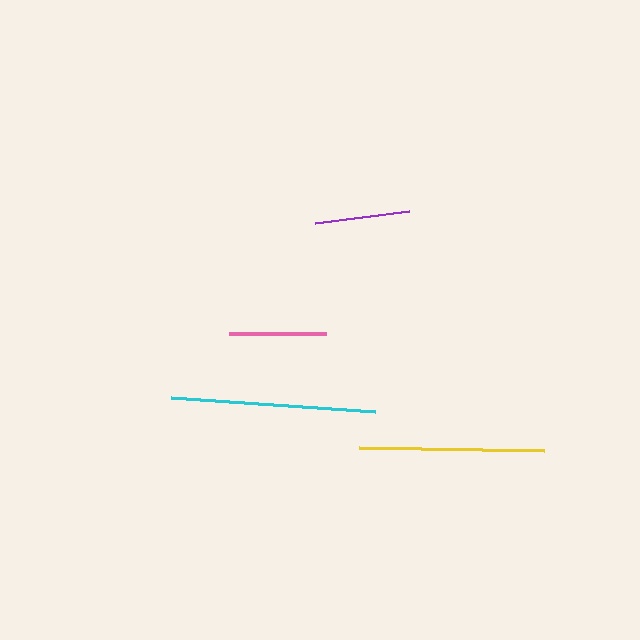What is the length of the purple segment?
The purple segment is approximately 95 pixels long.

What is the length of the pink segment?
The pink segment is approximately 98 pixels long.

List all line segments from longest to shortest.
From longest to shortest: cyan, yellow, pink, purple.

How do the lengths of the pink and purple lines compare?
The pink and purple lines are approximately the same length.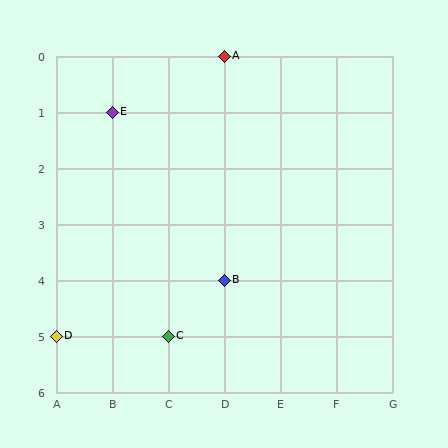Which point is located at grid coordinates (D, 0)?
Point A is at (D, 0).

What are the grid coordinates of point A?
Point A is at grid coordinates (D, 0).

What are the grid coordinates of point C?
Point C is at grid coordinates (C, 5).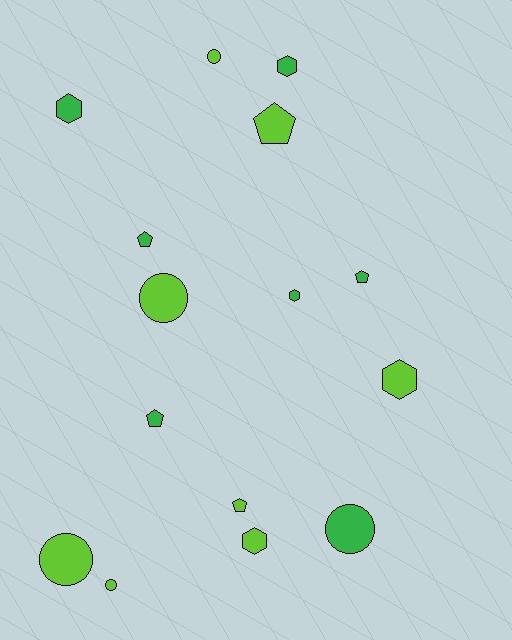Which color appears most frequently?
Lime, with 8 objects.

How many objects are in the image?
There are 15 objects.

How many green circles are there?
There is 1 green circle.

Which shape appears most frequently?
Circle, with 5 objects.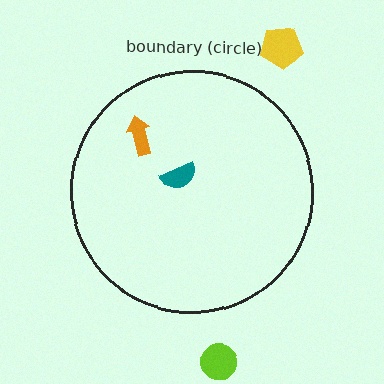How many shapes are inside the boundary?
2 inside, 2 outside.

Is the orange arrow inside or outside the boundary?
Inside.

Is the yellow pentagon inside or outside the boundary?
Outside.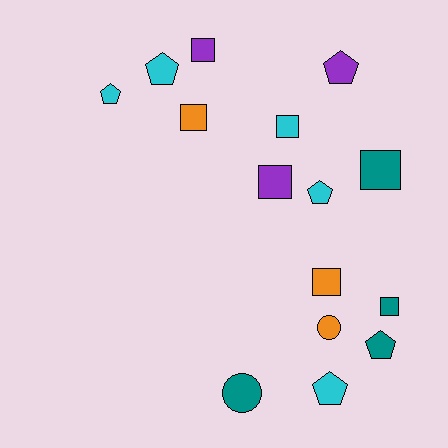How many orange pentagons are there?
There are no orange pentagons.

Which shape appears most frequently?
Square, with 7 objects.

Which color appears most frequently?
Cyan, with 5 objects.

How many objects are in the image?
There are 15 objects.